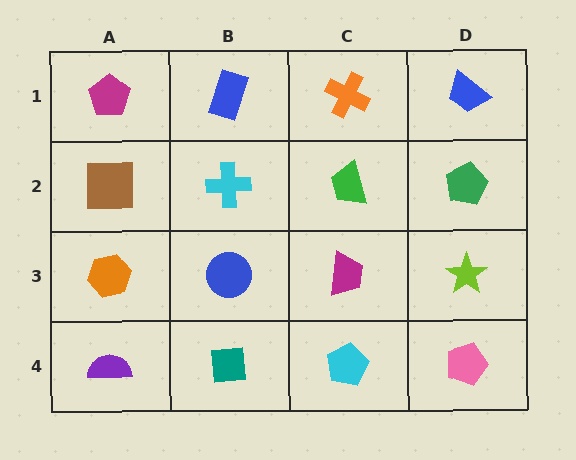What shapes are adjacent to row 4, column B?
A blue circle (row 3, column B), a purple semicircle (row 4, column A), a cyan pentagon (row 4, column C).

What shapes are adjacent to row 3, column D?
A green pentagon (row 2, column D), a pink pentagon (row 4, column D), a magenta trapezoid (row 3, column C).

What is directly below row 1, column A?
A brown square.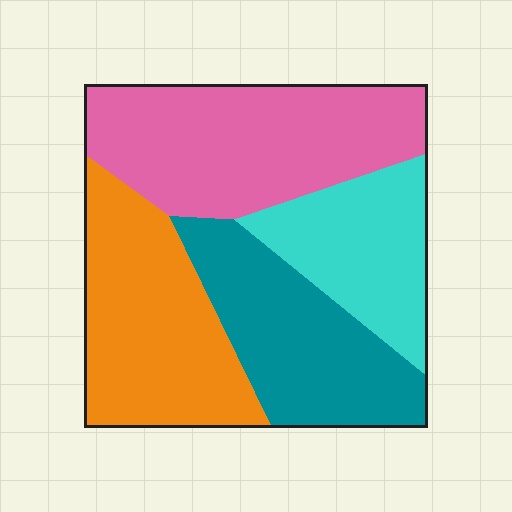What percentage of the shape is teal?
Teal covers around 25% of the shape.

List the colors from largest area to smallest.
From largest to smallest: pink, orange, teal, cyan.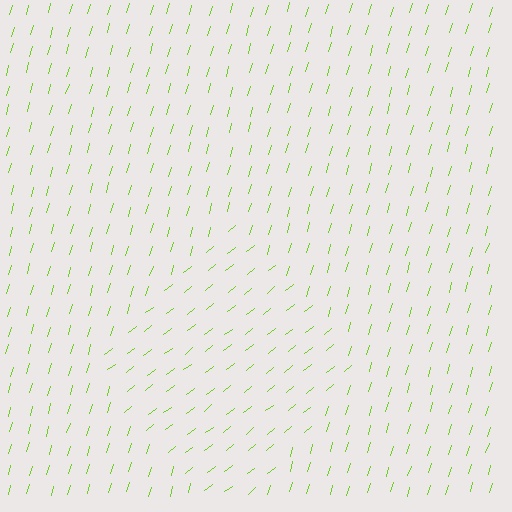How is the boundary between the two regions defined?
The boundary is defined purely by a change in line orientation (approximately 35 degrees difference). All lines are the same color and thickness.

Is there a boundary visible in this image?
Yes, there is a texture boundary formed by a change in line orientation.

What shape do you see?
I see a diamond.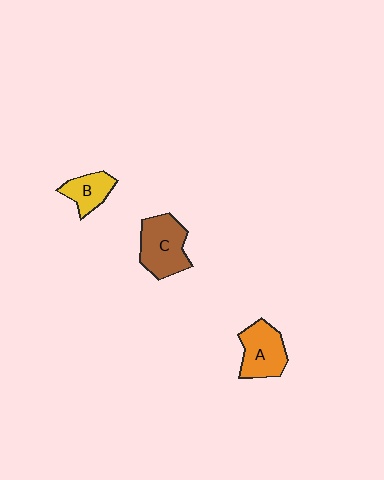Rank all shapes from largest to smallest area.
From largest to smallest: C (brown), A (orange), B (yellow).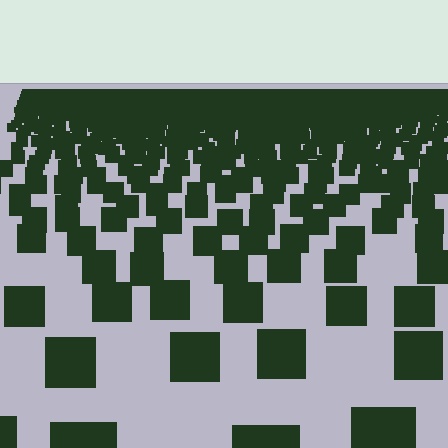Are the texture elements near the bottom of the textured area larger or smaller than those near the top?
Larger. Near the bottom, elements are closer to the viewer and appear at a bigger on-screen size.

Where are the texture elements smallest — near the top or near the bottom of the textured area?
Near the top.